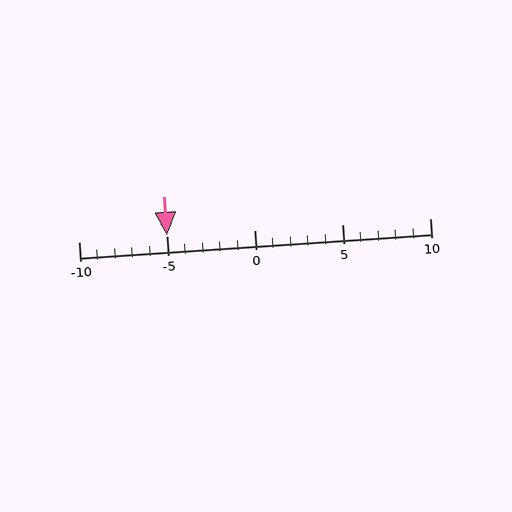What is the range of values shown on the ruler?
The ruler shows values from -10 to 10.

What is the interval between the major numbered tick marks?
The major tick marks are spaced 5 units apart.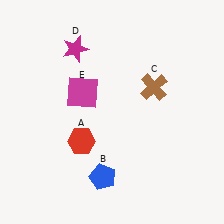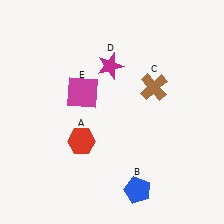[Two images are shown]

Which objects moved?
The objects that moved are: the blue pentagon (B), the magenta star (D).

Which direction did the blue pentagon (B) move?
The blue pentagon (B) moved right.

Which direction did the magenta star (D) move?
The magenta star (D) moved right.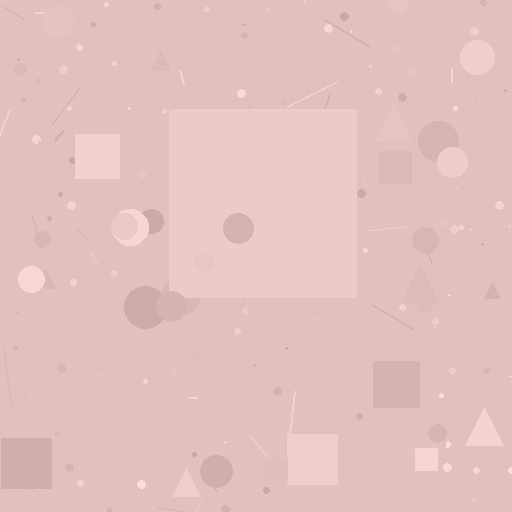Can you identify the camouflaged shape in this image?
The camouflaged shape is a square.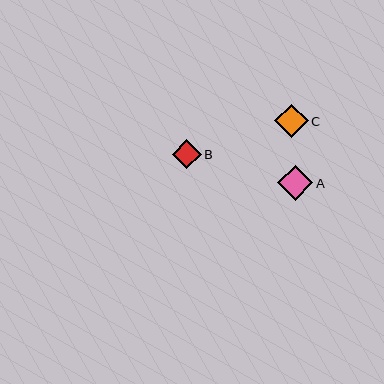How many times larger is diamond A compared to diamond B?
Diamond A is approximately 1.2 times the size of diamond B.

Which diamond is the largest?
Diamond A is the largest with a size of approximately 35 pixels.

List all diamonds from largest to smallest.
From largest to smallest: A, C, B.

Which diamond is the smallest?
Diamond B is the smallest with a size of approximately 29 pixels.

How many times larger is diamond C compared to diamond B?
Diamond C is approximately 1.2 times the size of diamond B.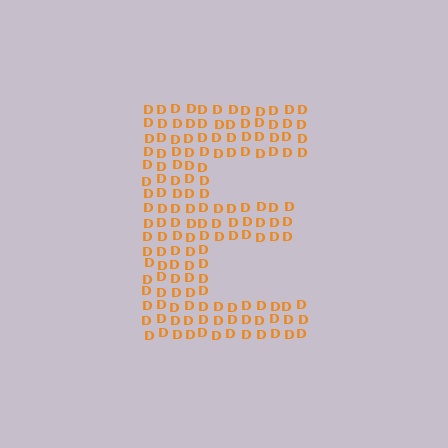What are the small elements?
The small elements are letter D's.